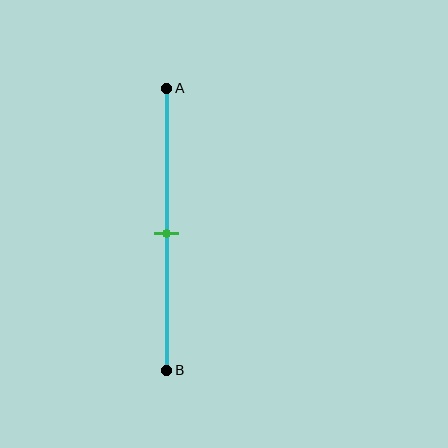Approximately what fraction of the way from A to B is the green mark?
The green mark is approximately 50% of the way from A to B.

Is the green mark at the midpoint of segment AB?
Yes, the mark is approximately at the midpoint.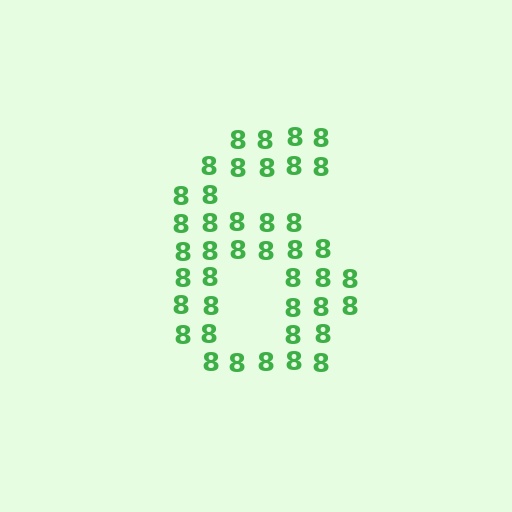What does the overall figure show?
The overall figure shows the digit 6.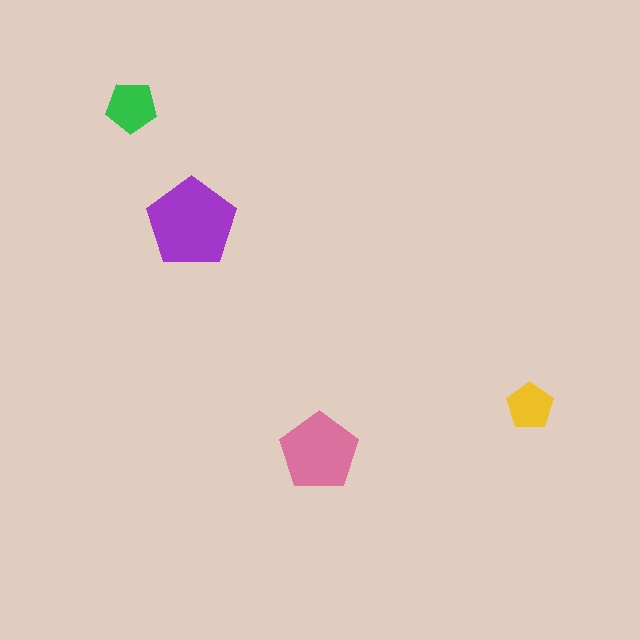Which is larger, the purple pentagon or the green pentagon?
The purple one.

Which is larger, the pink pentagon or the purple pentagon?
The purple one.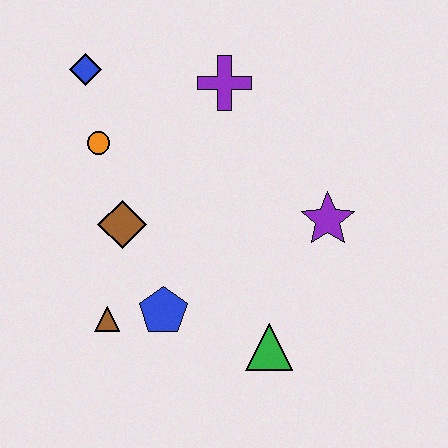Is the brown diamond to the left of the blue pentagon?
Yes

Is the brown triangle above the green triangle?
Yes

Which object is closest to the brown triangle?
The blue pentagon is closest to the brown triangle.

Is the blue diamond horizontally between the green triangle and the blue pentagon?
No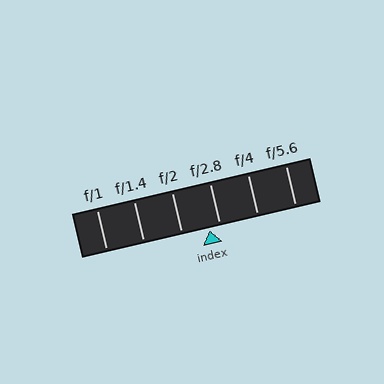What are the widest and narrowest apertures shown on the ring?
The widest aperture shown is f/1 and the narrowest is f/5.6.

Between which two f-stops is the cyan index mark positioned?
The index mark is between f/2 and f/2.8.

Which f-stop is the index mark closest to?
The index mark is closest to f/2.8.